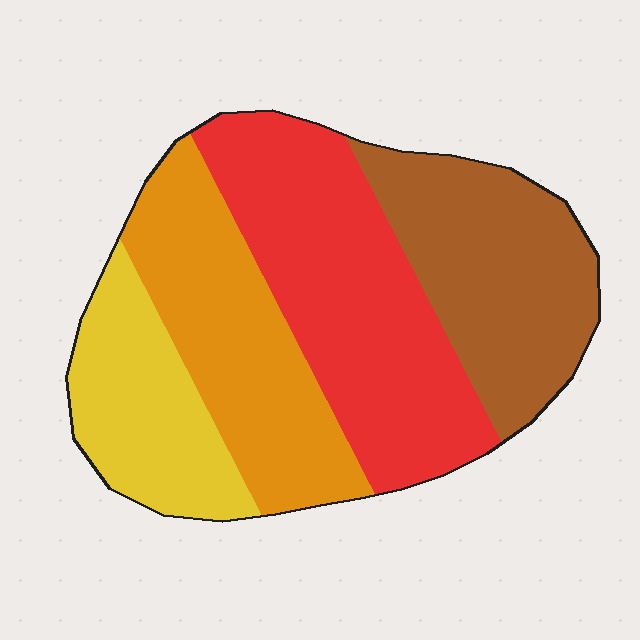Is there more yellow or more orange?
Orange.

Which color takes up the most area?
Red, at roughly 35%.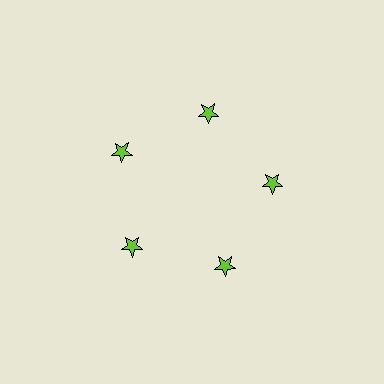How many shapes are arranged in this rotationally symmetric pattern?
There are 5 shapes, arranged in 5 groups of 1.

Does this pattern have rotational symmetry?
Yes, this pattern has 5-fold rotational symmetry. It looks the same after rotating 72 degrees around the center.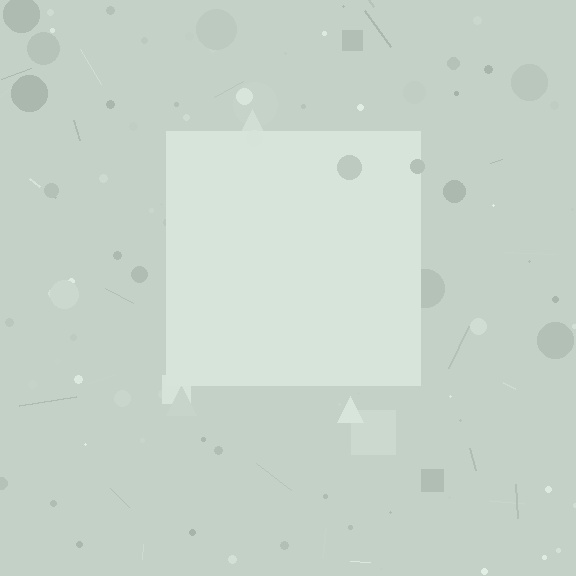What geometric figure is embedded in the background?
A square is embedded in the background.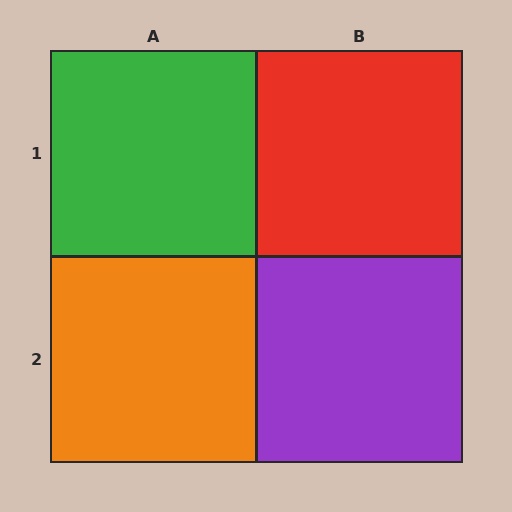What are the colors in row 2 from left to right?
Orange, purple.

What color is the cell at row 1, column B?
Red.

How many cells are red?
1 cell is red.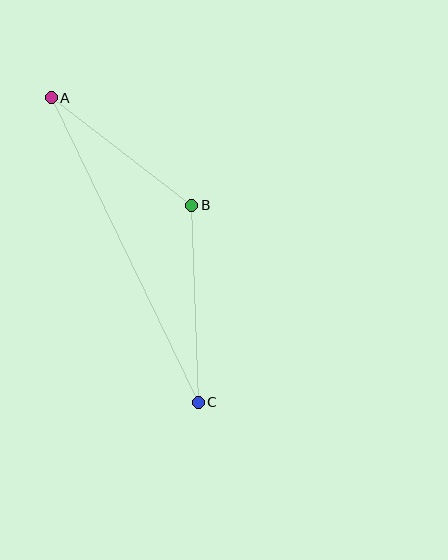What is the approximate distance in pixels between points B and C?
The distance between B and C is approximately 197 pixels.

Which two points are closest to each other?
Points A and B are closest to each other.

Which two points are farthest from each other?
Points A and C are farthest from each other.